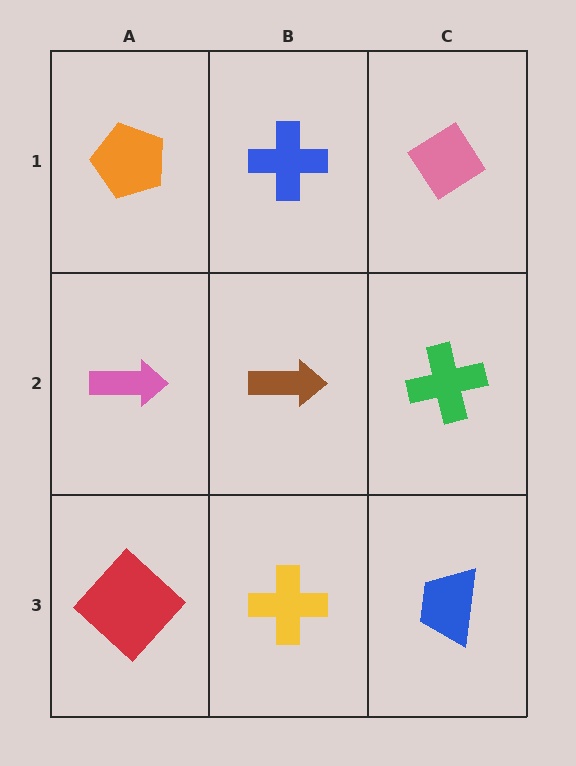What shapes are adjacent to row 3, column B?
A brown arrow (row 2, column B), a red diamond (row 3, column A), a blue trapezoid (row 3, column C).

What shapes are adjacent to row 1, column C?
A green cross (row 2, column C), a blue cross (row 1, column B).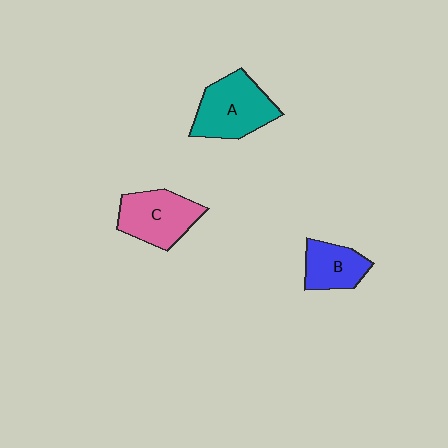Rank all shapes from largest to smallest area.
From largest to smallest: A (teal), C (pink), B (blue).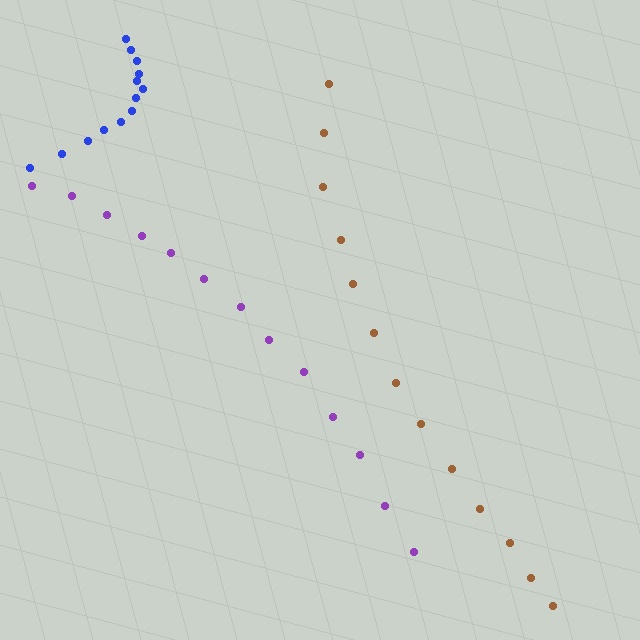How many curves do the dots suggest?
There are 3 distinct paths.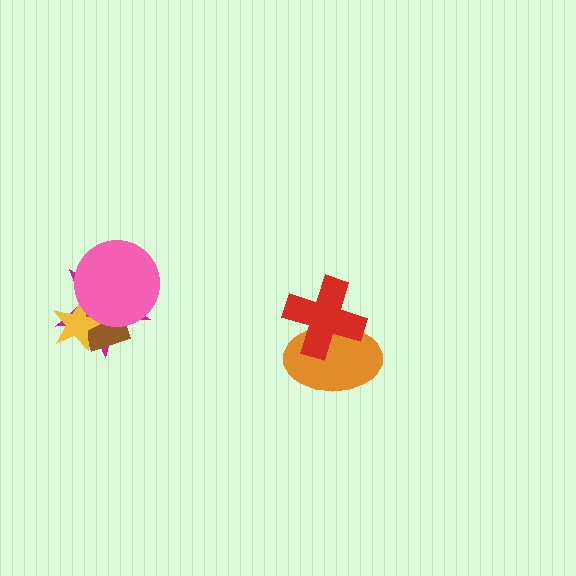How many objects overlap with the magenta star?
3 objects overlap with the magenta star.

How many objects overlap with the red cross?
1 object overlaps with the red cross.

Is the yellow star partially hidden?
Yes, it is partially covered by another shape.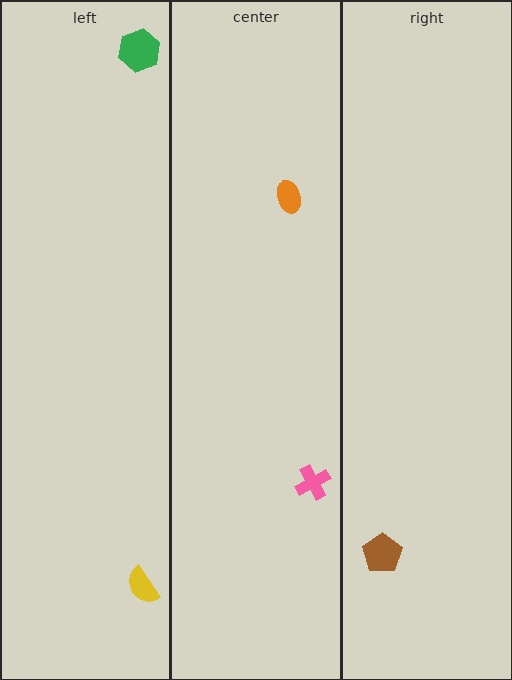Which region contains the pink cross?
The center region.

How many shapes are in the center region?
2.